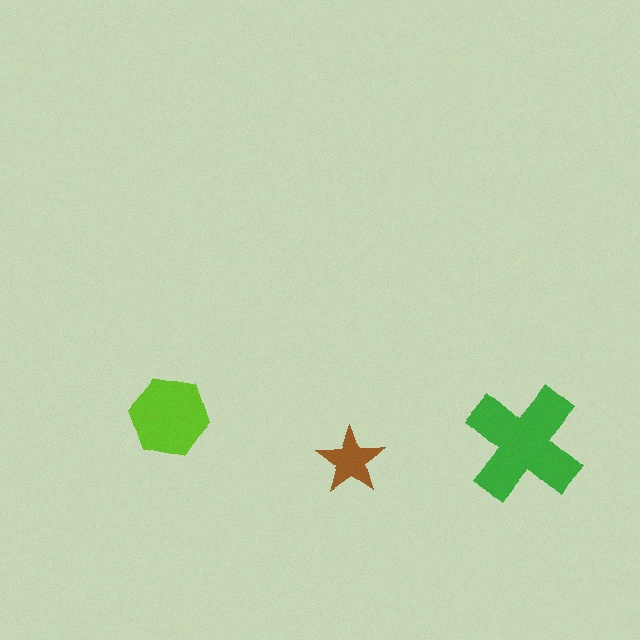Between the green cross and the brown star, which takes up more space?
The green cross.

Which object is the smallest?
The brown star.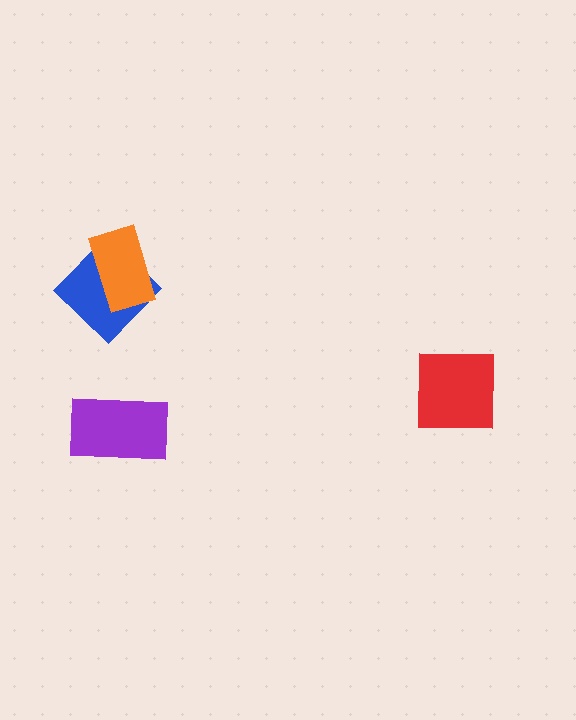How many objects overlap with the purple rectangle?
0 objects overlap with the purple rectangle.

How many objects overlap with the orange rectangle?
1 object overlaps with the orange rectangle.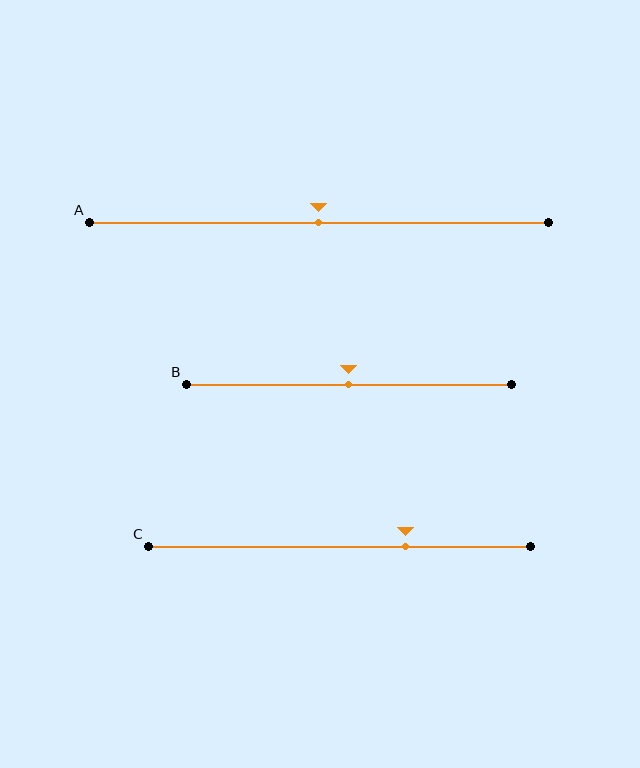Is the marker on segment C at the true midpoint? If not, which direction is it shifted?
No, the marker on segment C is shifted to the right by about 17% of the segment length.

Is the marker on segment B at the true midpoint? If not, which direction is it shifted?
Yes, the marker on segment B is at the true midpoint.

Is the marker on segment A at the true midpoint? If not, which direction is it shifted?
Yes, the marker on segment A is at the true midpoint.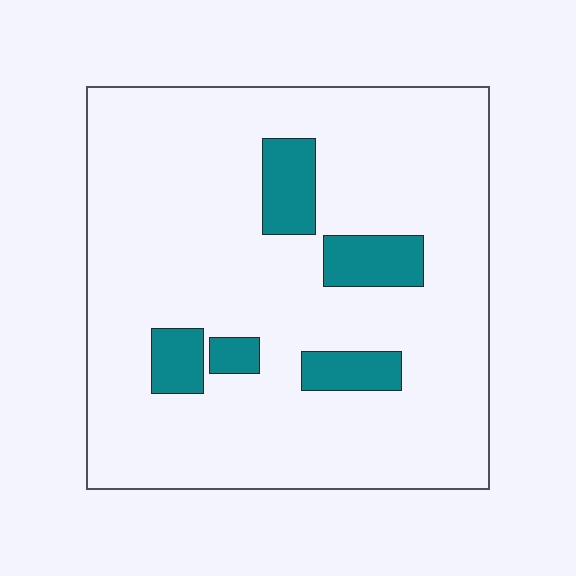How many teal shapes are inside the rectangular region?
5.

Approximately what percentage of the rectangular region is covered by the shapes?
Approximately 10%.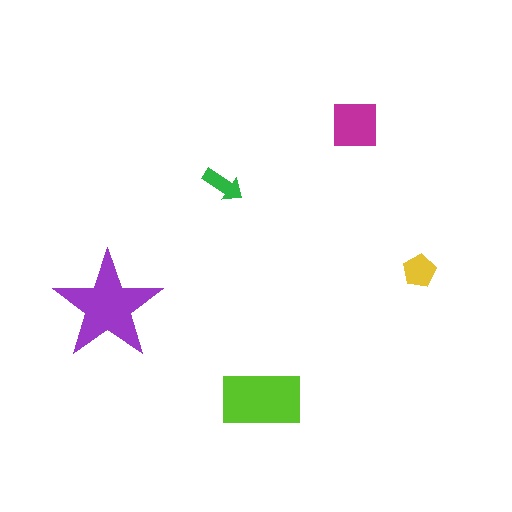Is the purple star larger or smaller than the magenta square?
Larger.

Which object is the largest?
The purple star.